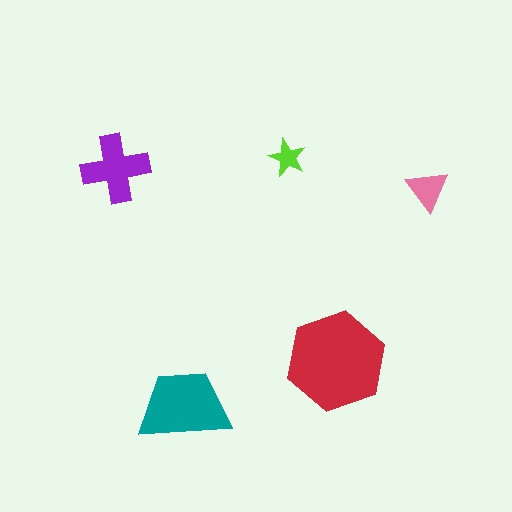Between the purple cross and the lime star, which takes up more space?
The purple cross.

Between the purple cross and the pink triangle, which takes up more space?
The purple cross.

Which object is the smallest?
The lime star.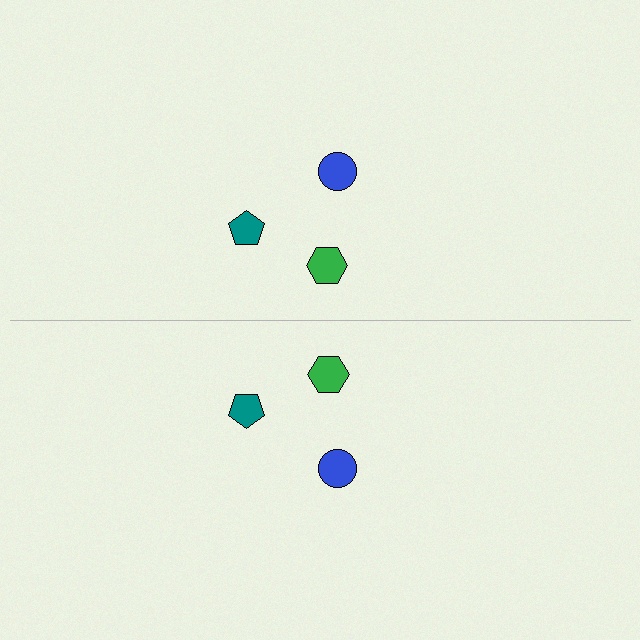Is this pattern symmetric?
Yes, this pattern has bilateral (reflection) symmetry.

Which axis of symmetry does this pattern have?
The pattern has a horizontal axis of symmetry running through the center of the image.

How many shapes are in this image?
There are 6 shapes in this image.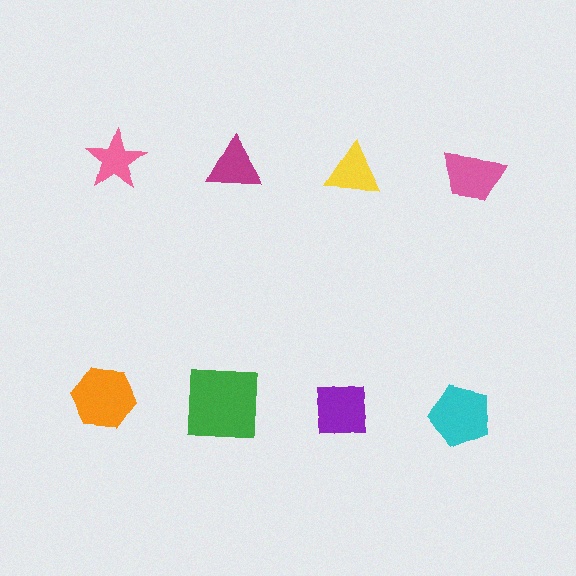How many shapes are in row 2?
4 shapes.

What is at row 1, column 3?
A yellow triangle.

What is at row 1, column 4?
A pink trapezoid.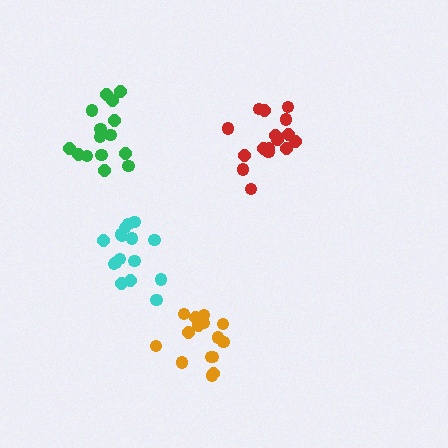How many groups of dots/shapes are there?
There are 4 groups.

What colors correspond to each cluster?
The clusters are colored: red, green, orange, cyan.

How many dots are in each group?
Group 1: 16 dots, Group 2: 15 dots, Group 3: 16 dots, Group 4: 16 dots (63 total).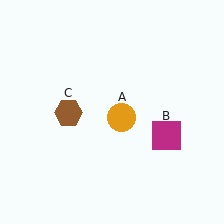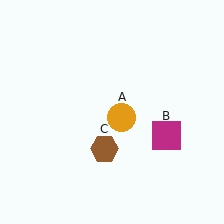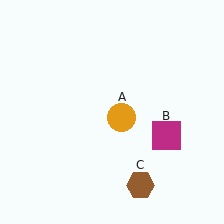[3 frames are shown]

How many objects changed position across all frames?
1 object changed position: brown hexagon (object C).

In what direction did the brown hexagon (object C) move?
The brown hexagon (object C) moved down and to the right.